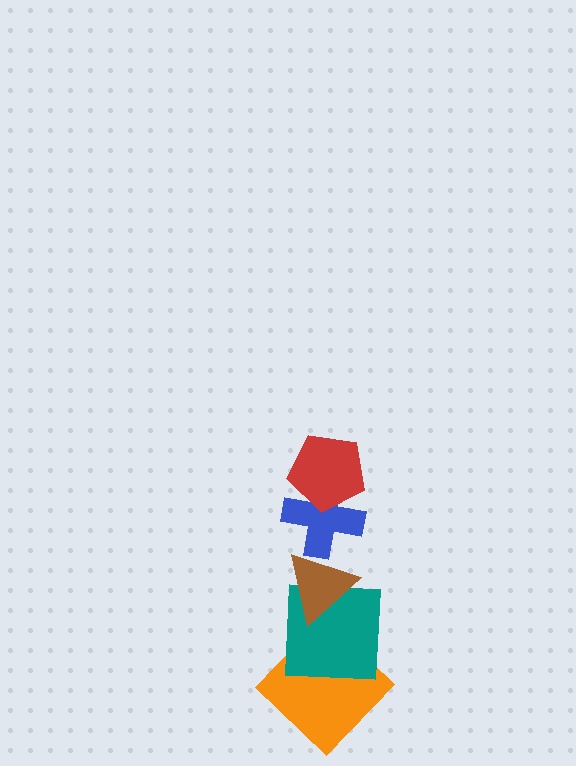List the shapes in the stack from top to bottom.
From top to bottom: the red pentagon, the blue cross, the brown triangle, the teal square, the orange diamond.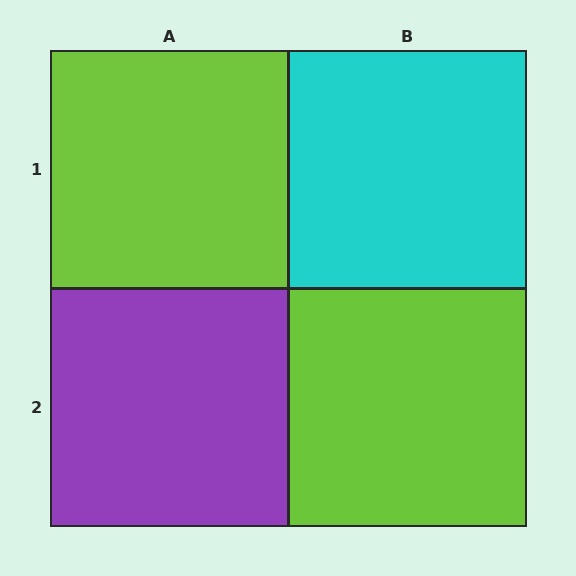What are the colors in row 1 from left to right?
Lime, cyan.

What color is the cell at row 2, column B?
Lime.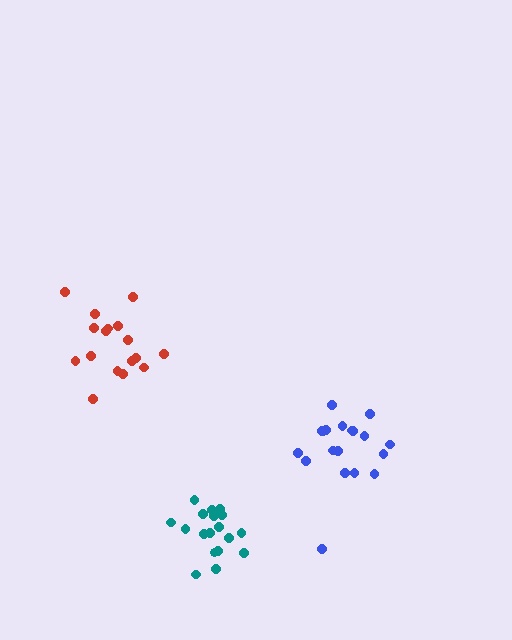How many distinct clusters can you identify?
There are 3 distinct clusters.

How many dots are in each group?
Group 1: 18 dots, Group 2: 19 dots, Group 3: 18 dots (55 total).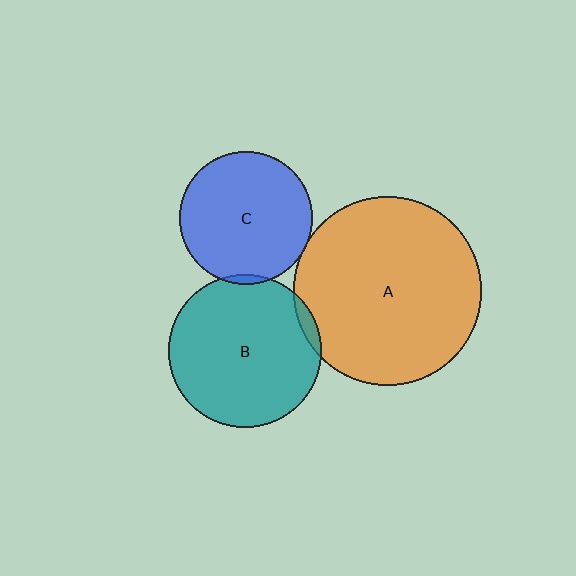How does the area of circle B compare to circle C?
Approximately 1.3 times.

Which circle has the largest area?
Circle A (orange).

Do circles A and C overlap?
Yes.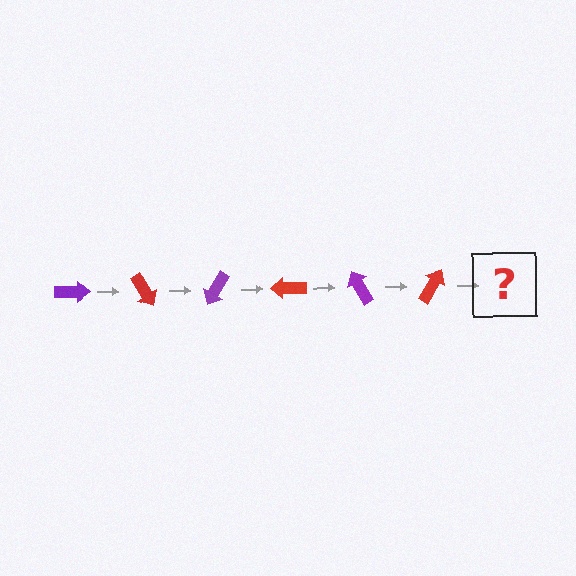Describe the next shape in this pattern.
It should be a purple arrow, rotated 360 degrees from the start.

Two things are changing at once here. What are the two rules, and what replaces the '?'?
The two rules are that it rotates 60 degrees each step and the color cycles through purple and red. The '?' should be a purple arrow, rotated 360 degrees from the start.